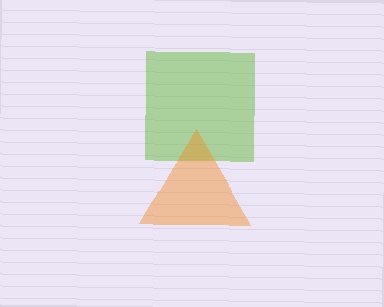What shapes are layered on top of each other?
The layered shapes are: a lime square, an orange triangle.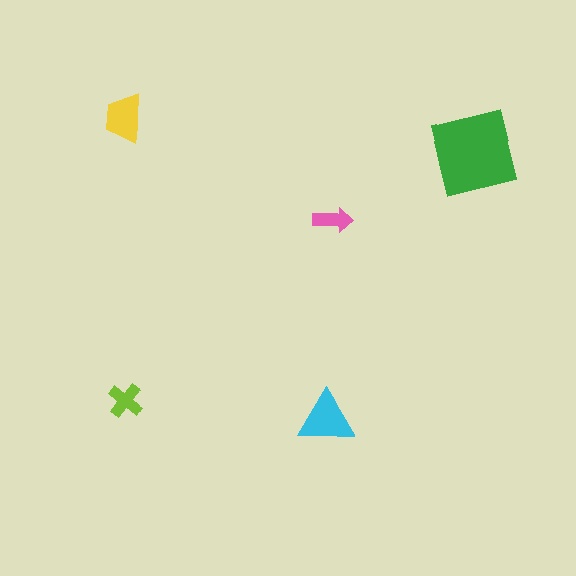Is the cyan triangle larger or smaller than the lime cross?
Larger.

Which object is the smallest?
The pink arrow.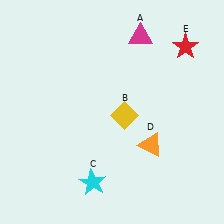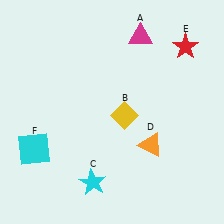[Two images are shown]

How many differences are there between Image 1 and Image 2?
There is 1 difference between the two images.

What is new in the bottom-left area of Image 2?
A cyan square (F) was added in the bottom-left area of Image 2.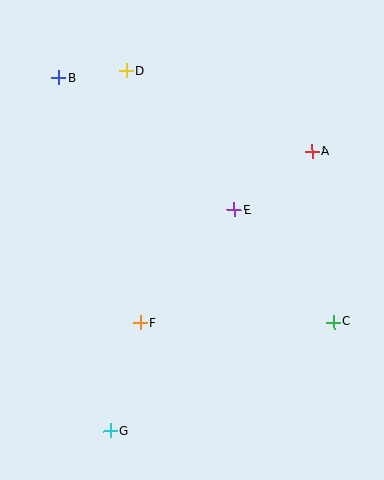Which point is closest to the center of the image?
Point E at (234, 210) is closest to the center.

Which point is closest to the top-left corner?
Point B is closest to the top-left corner.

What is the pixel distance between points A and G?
The distance between A and G is 345 pixels.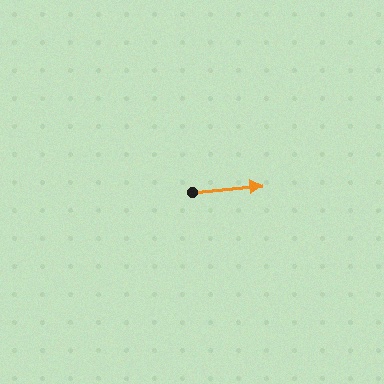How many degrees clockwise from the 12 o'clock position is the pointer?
Approximately 85 degrees.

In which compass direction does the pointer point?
East.